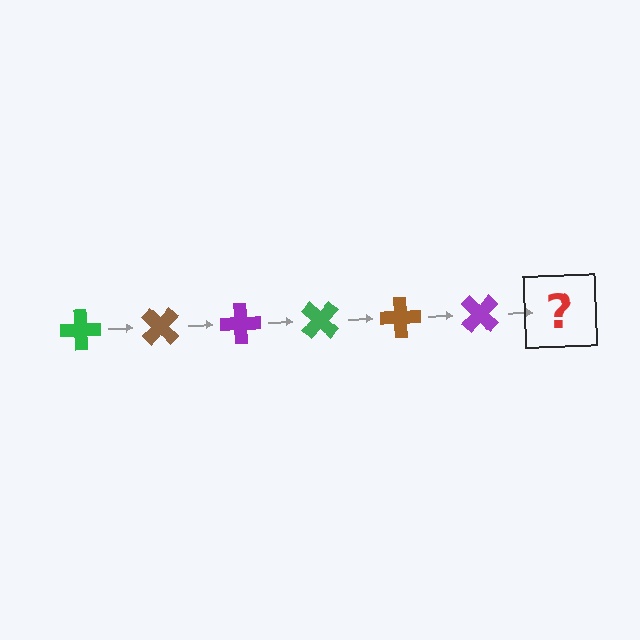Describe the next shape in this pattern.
It should be a green cross, rotated 270 degrees from the start.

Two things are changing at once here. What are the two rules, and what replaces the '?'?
The two rules are that it rotates 45 degrees each step and the color cycles through green, brown, and purple. The '?' should be a green cross, rotated 270 degrees from the start.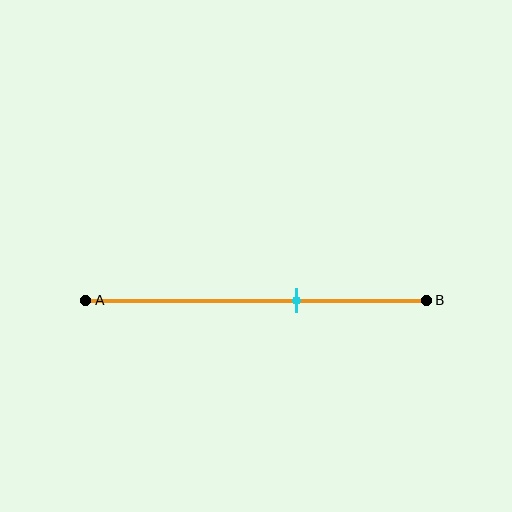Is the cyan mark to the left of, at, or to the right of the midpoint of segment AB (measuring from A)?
The cyan mark is to the right of the midpoint of segment AB.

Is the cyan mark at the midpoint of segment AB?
No, the mark is at about 60% from A, not at the 50% midpoint.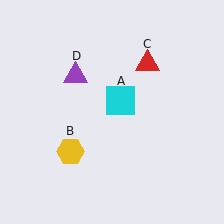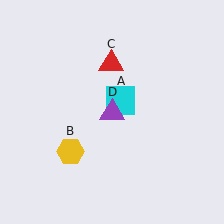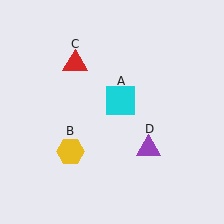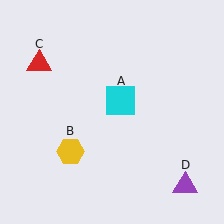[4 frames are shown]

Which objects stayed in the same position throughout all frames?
Cyan square (object A) and yellow hexagon (object B) remained stationary.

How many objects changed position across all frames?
2 objects changed position: red triangle (object C), purple triangle (object D).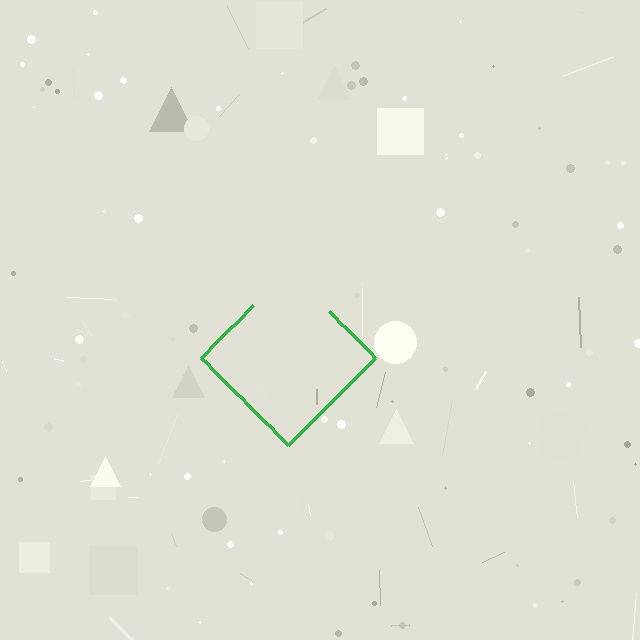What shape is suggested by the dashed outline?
The dashed outline suggests a diamond.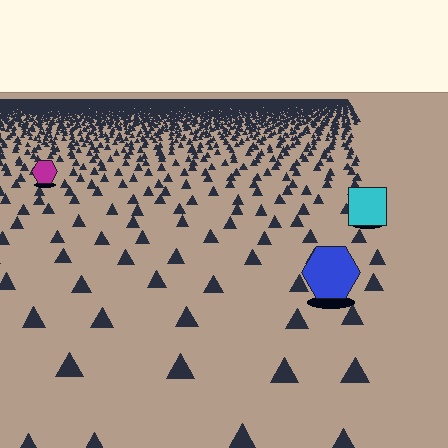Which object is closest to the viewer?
The blue hexagon is closest. The texture marks near it are larger and more spread out.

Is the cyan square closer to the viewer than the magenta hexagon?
Yes. The cyan square is closer — you can tell from the texture gradient: the ground texture is coarser near it.